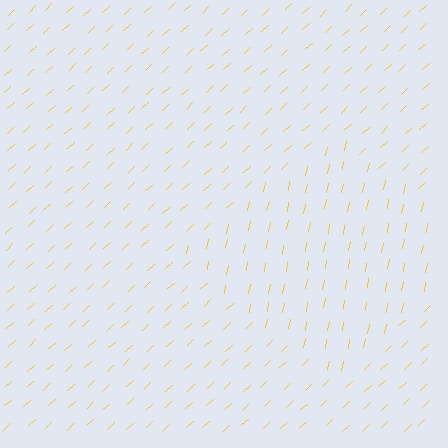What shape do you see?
I see a diamond.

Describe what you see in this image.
The image is filled with small yellow line segments. A diamond region in the image has lines oriented differently from the surrounding lines, creating a visible texture boundary.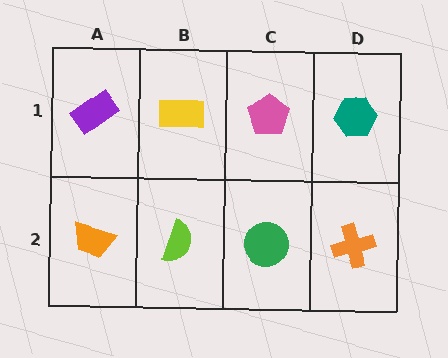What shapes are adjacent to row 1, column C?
A green circle (row 2, column C), a yellow rectangle (row 1, column B), a teal hexagon (row 1, column D).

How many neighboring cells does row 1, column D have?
2.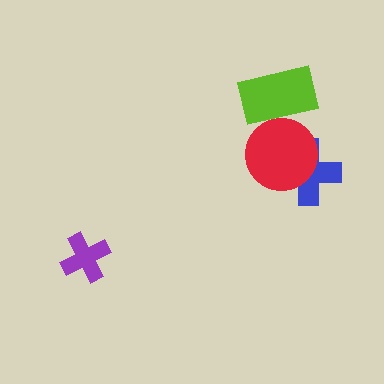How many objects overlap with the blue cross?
1 object overlaps with the blue cross.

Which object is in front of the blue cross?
The red circle is in front of the blue cross.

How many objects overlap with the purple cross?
0 objects overlap with the purple cross.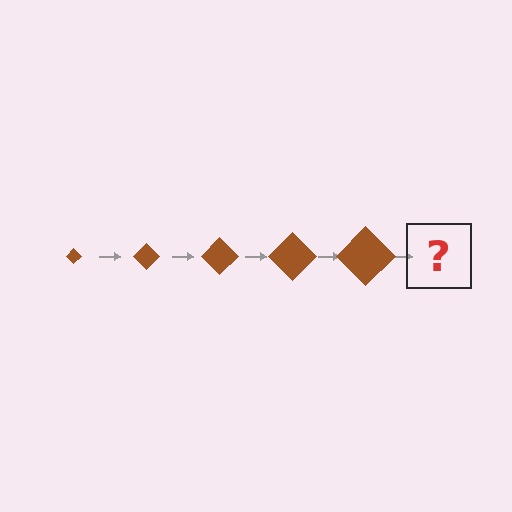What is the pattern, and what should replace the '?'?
The pattern is that the diamond gets progressively larger each step. The '?' should be a brown diamond, larger than the previous one.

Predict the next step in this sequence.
The next step is a brown diamond, larger than the previous one.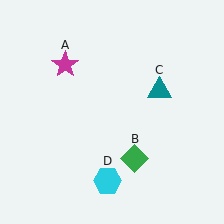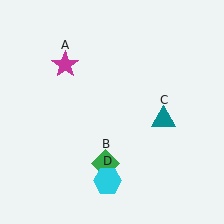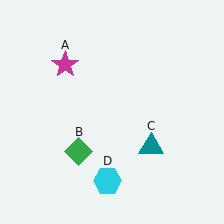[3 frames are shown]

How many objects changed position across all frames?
2 objects changed position: green diamond (object B), teal triangle (object C).